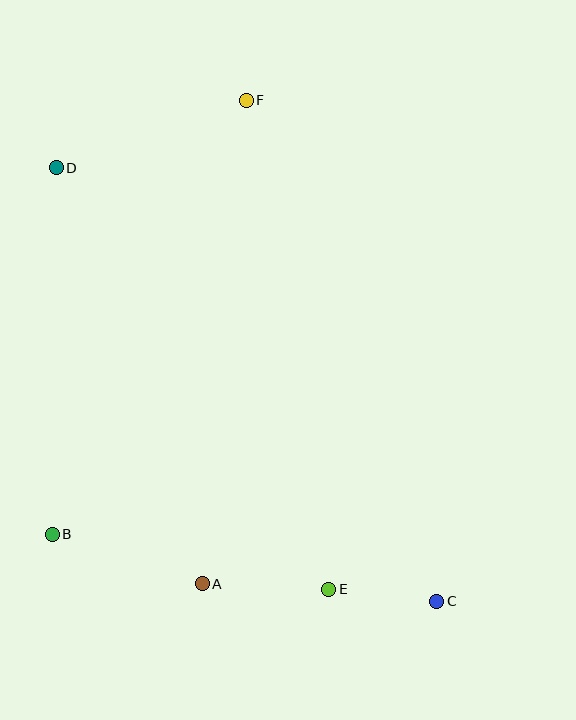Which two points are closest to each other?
Points C and E are closest to each other.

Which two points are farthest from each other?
Points C and D are farthest from each other.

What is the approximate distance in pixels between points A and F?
The distance between A and F is approximately 485 pixels.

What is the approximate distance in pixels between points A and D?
The distance between A and D is approximately 441 pixels.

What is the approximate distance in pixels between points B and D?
The distance between B and D is approximately 366 pixels.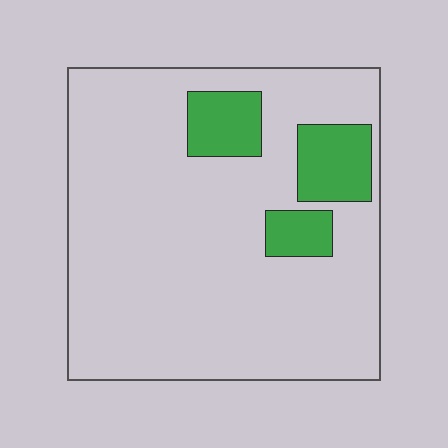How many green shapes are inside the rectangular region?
3.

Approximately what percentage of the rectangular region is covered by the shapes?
Approximately 15%.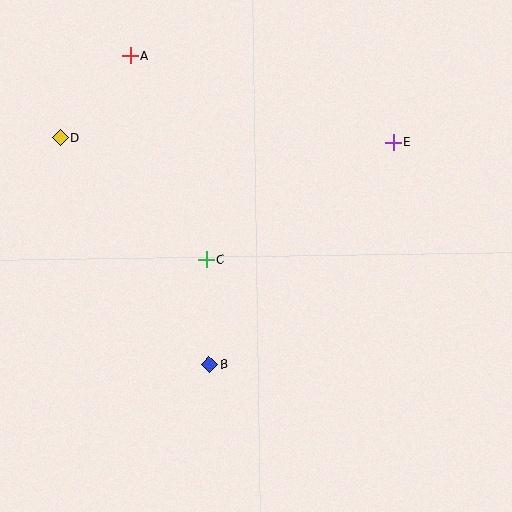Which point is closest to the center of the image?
Point C at (206, 259) is closest to the center.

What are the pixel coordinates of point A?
Point A is at (130, 56).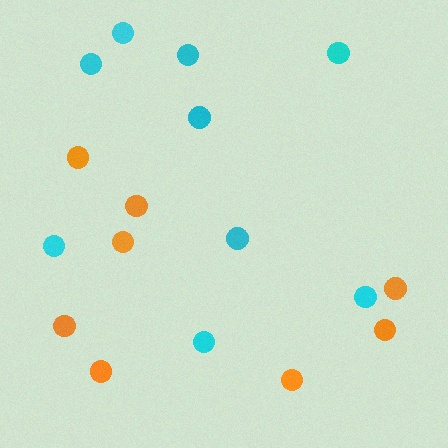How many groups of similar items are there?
There are 2 groups: one group of orange circles (8) and one group of cyan circles (9).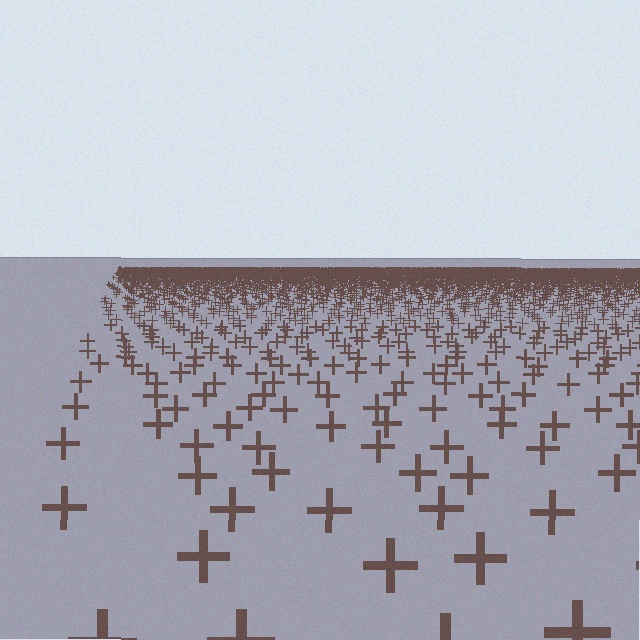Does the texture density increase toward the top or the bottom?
Density increases toward the top.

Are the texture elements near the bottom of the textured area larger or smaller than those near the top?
Larger. Near the bottom, elements are closer to the viewer and appear at a bigger on-screen size.